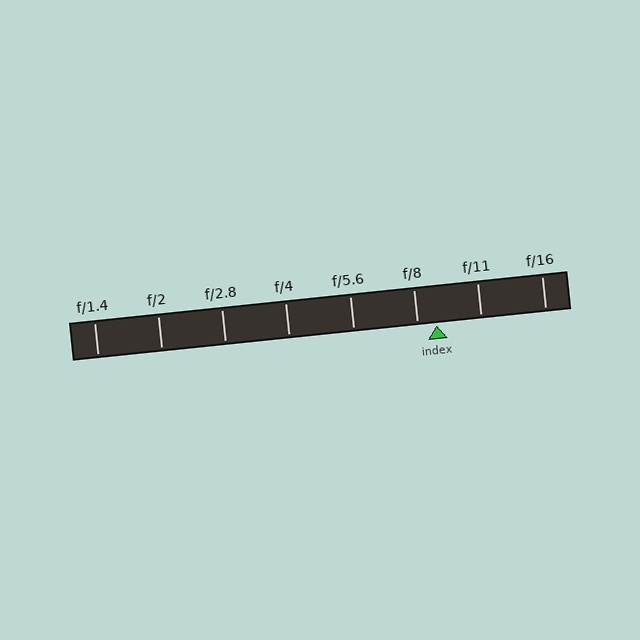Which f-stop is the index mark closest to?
The index mark is closest to f/8.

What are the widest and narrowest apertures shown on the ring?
The widest aperture shown is f/1.4 and the narrowest is f/16.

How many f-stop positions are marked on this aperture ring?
There are 8 f-stop positions marked.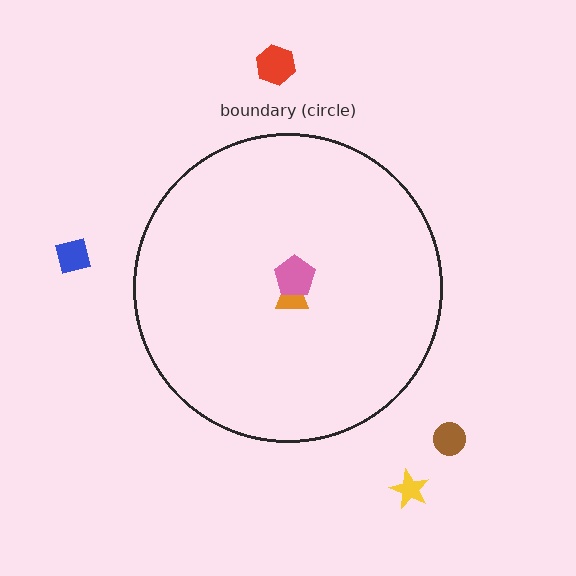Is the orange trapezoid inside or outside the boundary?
Inside.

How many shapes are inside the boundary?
2 inside, 4 outside.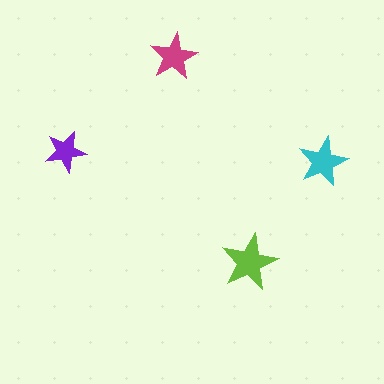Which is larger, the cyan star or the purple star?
The cyan one.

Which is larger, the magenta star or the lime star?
The lime one.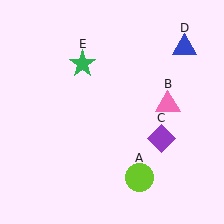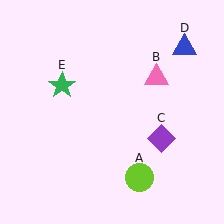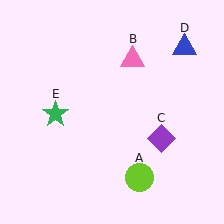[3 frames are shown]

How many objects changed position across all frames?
2 objects changed position: pink triangle (object B), green star (object E).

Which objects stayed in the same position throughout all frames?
Lime circle (object A) and purple diamond (object C) and blue triangle (object D) remained stationary.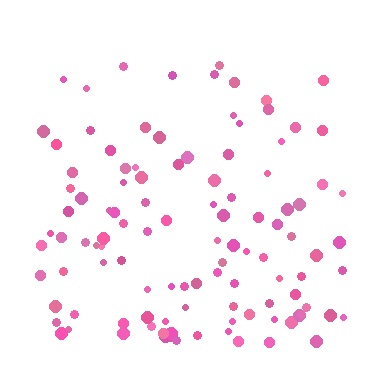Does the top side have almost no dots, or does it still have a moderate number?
Still a moderate number, just noticeably fewer than the bottom.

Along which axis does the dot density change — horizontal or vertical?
Vertical.